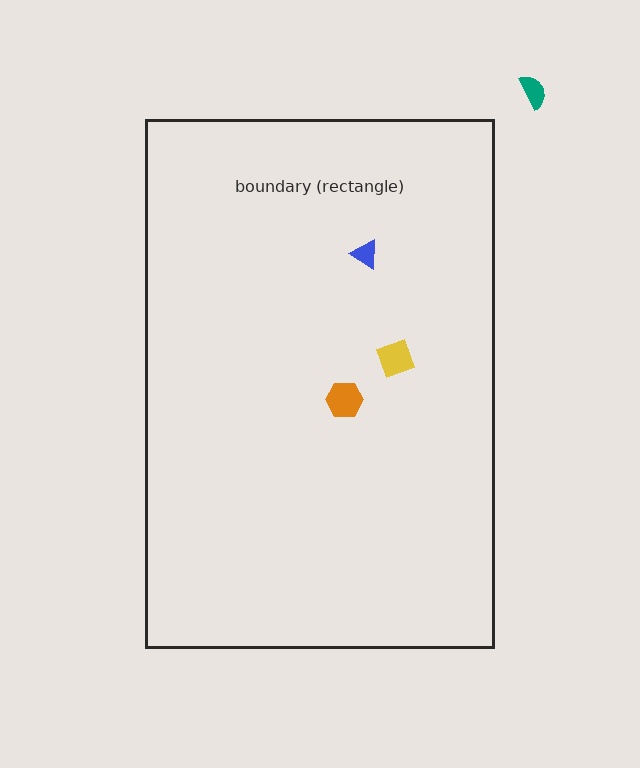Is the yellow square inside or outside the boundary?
Inside.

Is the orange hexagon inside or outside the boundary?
Inside.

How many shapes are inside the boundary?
3 inside, 1 outside.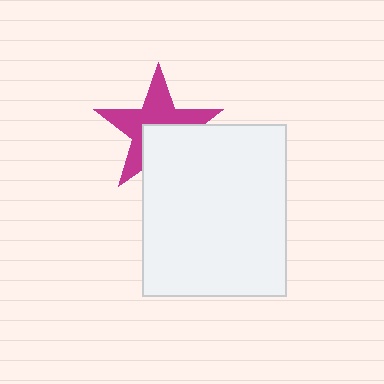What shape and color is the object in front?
The object in front is a white rectangle.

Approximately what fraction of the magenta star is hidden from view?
Roughly 41% of the magenta star is hidden behind the white rectangle.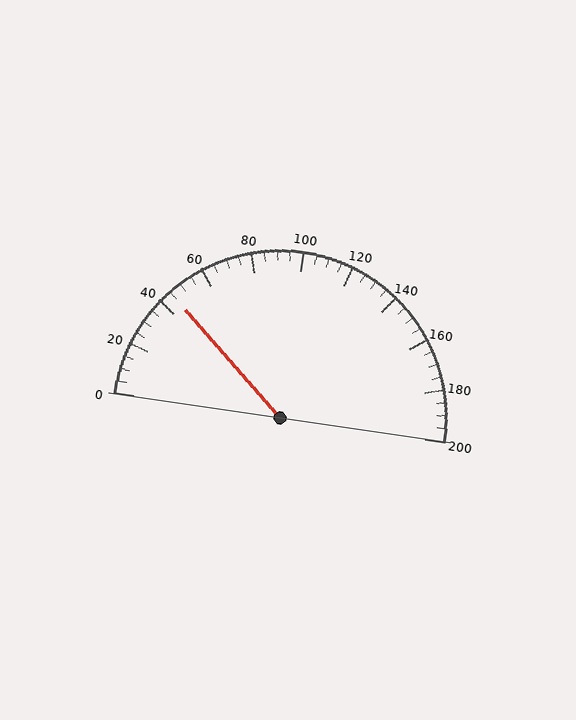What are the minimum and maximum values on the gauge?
The gauge ranges from 0 to 200.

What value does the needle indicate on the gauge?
The needle indicates approximately 45.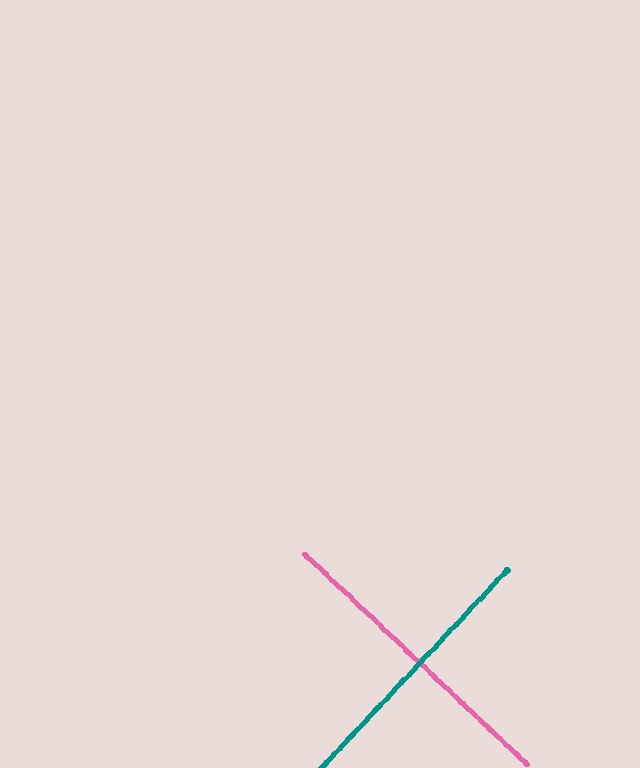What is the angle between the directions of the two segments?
Approximately 90 degrees.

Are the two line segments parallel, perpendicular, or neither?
Perpendicular — they meet at approximately 90°.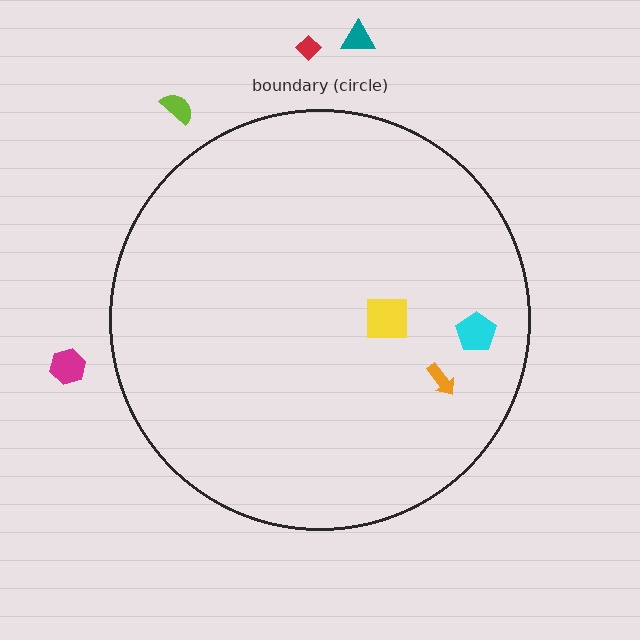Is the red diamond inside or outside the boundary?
Outside.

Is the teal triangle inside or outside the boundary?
Outside.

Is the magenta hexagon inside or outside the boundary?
Outside.